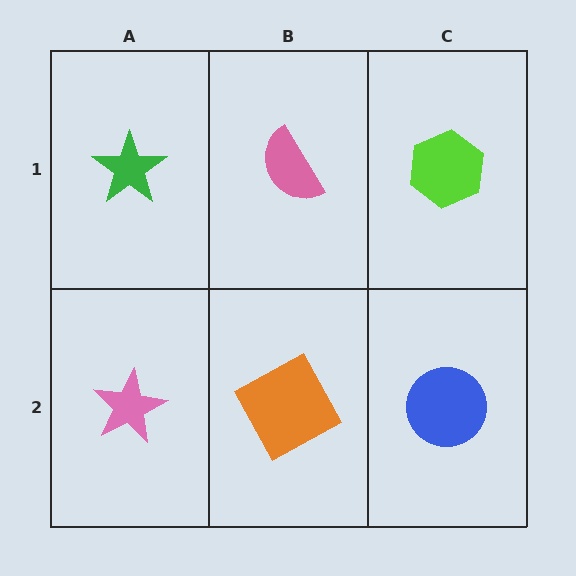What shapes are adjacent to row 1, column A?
A pink star (row 2, column A), a pink semicircle (row 1, column B).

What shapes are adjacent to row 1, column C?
A blue circle (row 2, column C), a pink semicircle (row 1, column B).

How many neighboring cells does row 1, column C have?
2.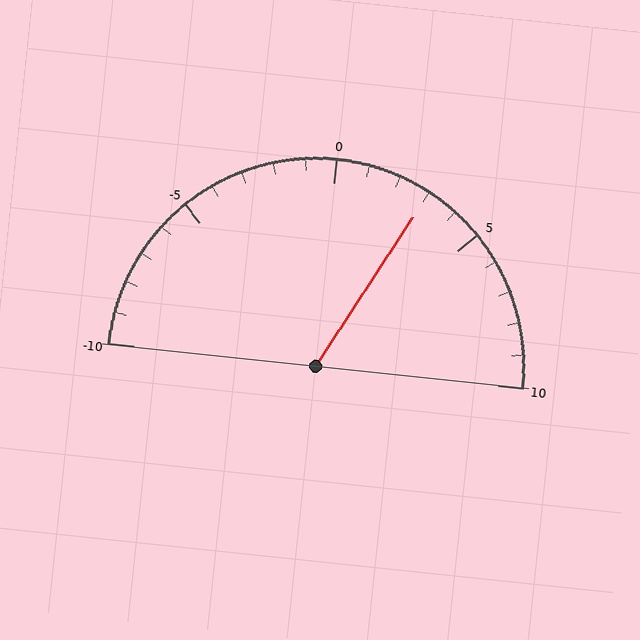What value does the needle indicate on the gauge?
The needle indicates approximately 3.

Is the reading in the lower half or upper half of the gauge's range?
The reading is in the upper half of the range (-10 to 10).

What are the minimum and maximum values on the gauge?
The gauge ranges from -10 to 10.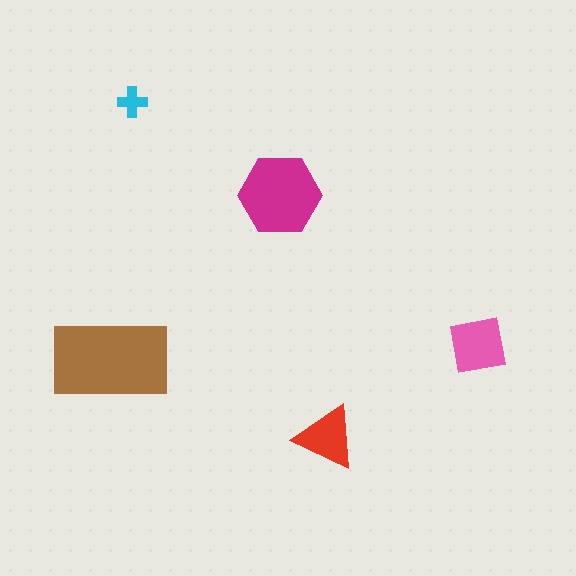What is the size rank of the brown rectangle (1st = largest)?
1st.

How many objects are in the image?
There are 5 objects in the image.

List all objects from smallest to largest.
The cyan cross, the red triangle, the pink square, the magenta hexagon, the brown rectangle.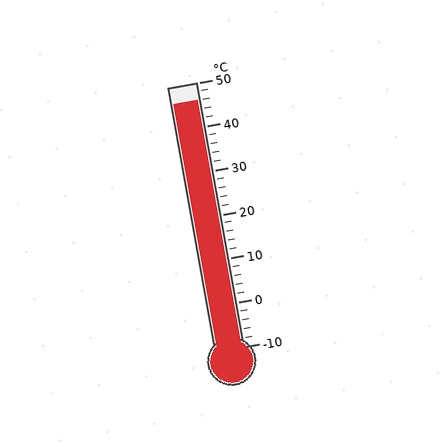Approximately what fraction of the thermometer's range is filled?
The thermometer is filled to approximately 95% of its range.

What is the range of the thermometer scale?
The thermometer scale ranges from -10°C to 50°C.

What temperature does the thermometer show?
The thermometer shows approximately 46°C.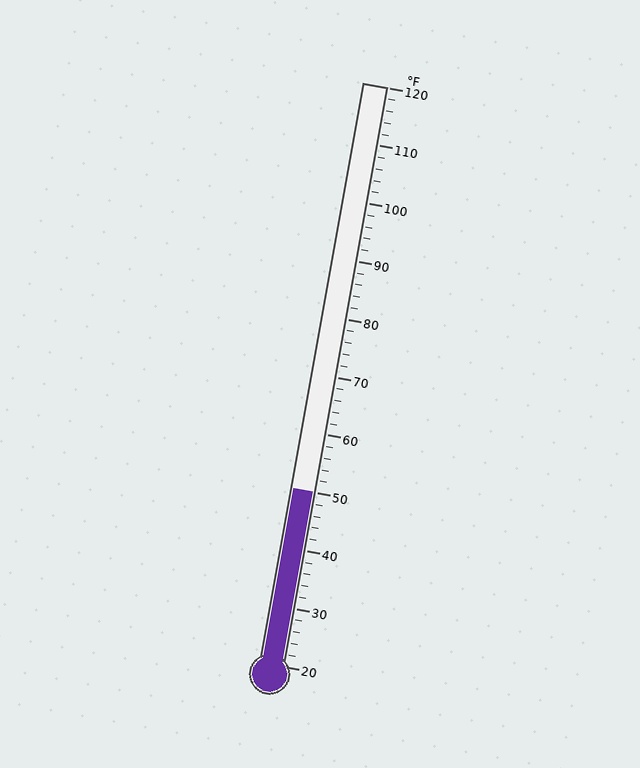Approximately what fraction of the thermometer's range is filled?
The thermometer is filled to approximately 30% of its range.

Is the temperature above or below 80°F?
The temperature is below 80°F.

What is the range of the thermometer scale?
The thermometer scale ranges from 20°F to 120°F.